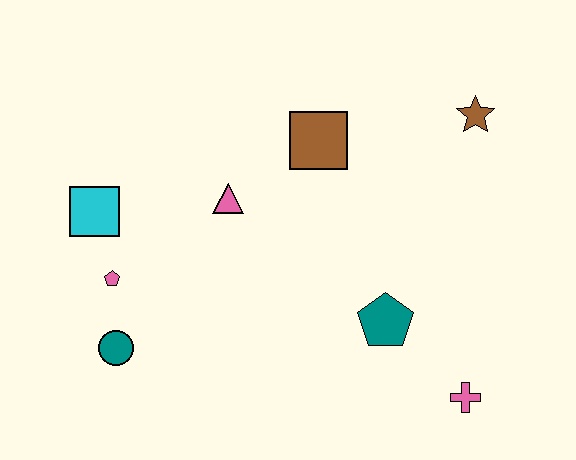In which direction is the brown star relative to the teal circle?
The brown star is to the right of the teal circle.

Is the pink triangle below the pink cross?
No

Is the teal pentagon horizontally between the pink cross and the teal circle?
Yes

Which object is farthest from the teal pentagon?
The cyan square is farthest from the teal pentagon.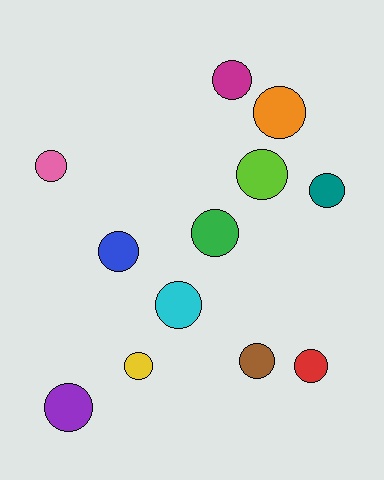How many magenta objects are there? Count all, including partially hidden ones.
There is 1 magenta object.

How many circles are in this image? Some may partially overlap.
There are 12 circles.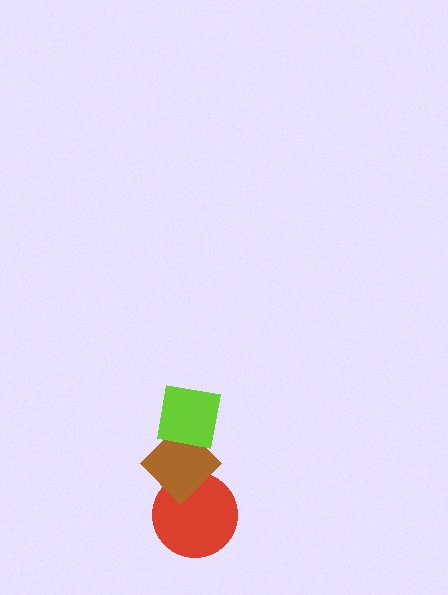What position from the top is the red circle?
The red circle is 3rd from the top.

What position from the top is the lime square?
The lime square is 1st from the top.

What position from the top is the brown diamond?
The brown diamond is 2nd from the top.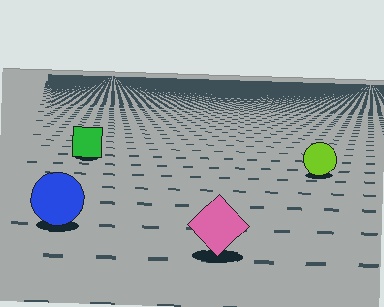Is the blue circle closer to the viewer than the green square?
Yes. The blue circle is closer — you can tell from the texture gradient: the ground texture is coarser near it.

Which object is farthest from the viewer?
The green square is farthest from the viewer. It appears smaller and the ground texture around it is denser.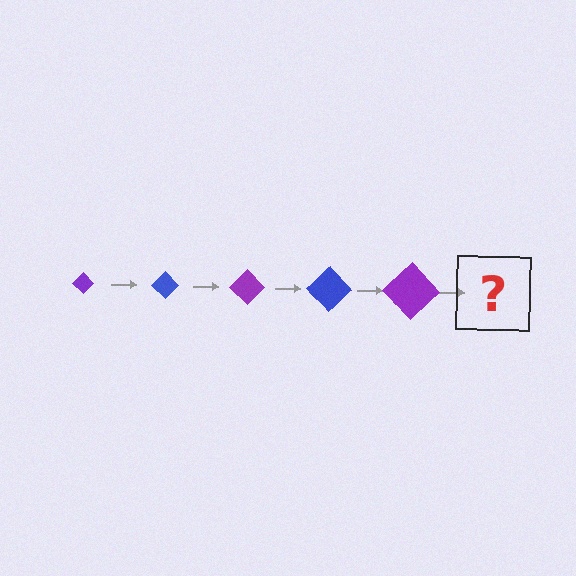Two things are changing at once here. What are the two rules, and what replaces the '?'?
The two rules are that the diamond grows larger each step and the color cycles through purple and blue. The '?' should be a blue diamond, larger than the previous one.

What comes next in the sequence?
The next element should be a blue diamond, larger than the previous one.